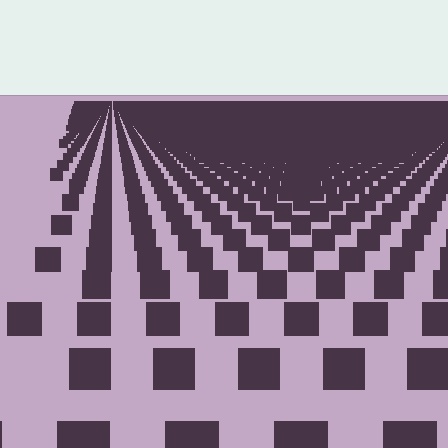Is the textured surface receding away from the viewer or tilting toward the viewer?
The surface is receding away from the viewer. Texture elements get smaller and denser toward the top.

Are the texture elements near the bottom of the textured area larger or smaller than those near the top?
Larger. Near the bottom, elements are closer to the viewer and appear at a bigger on-screen size.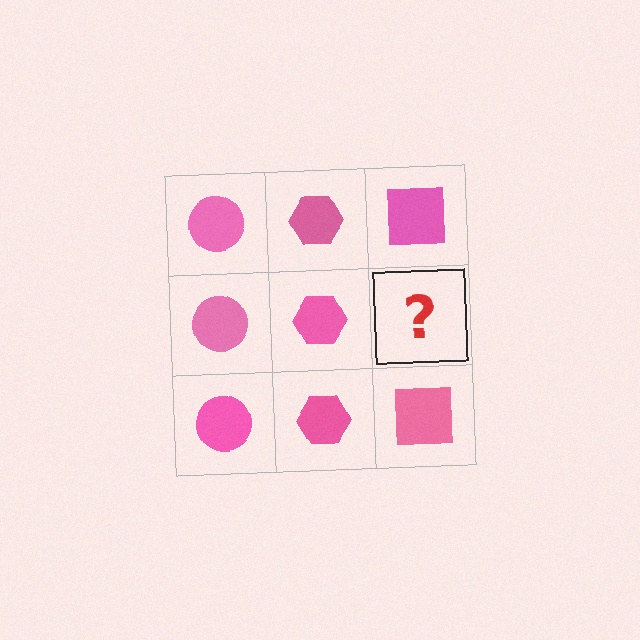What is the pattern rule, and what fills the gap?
The rule is that each column has a consistent shape. The gap should be filled with a pink square.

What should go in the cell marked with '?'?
The missing cell should contain a pink square.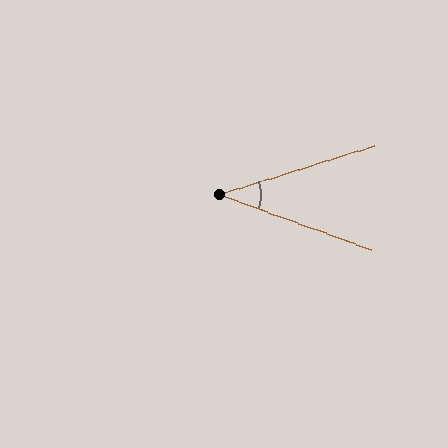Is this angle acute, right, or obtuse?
It is acute.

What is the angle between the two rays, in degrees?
Approximately 38 degrees.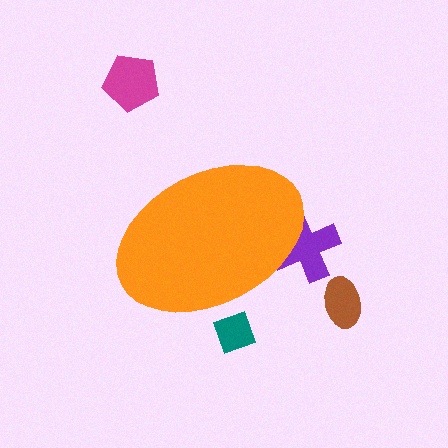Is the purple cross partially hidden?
Yes, the purple cross is partially hidden behind the orange ellipse.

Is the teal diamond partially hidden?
Yes, the teal diamond is partially hidden behind the orange ellipse.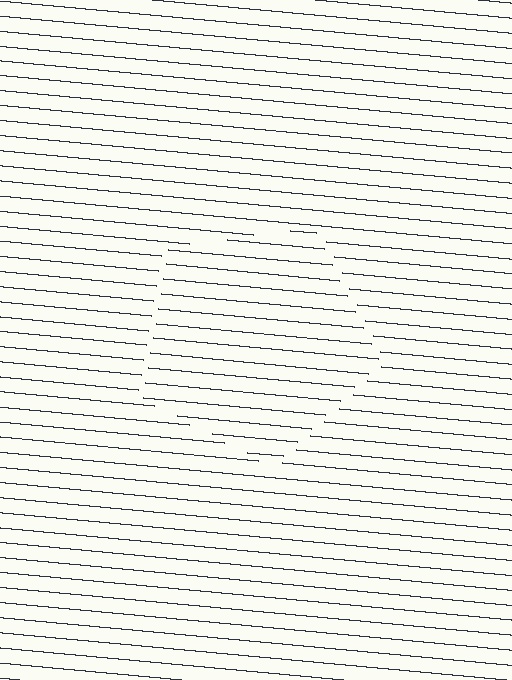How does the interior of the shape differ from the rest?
The interior of the shape contains the same grating, shifted by half a period — the contour is defined by the phase discontinuity where line-ends from the inner and outer gratings abut.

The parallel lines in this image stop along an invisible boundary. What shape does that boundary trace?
An illusory pentagon. The interior of the shape contains the same grating, shifted by half a period — the contour is defined by the phase discontinuity where line-ends from the inner and outer gratings abut.